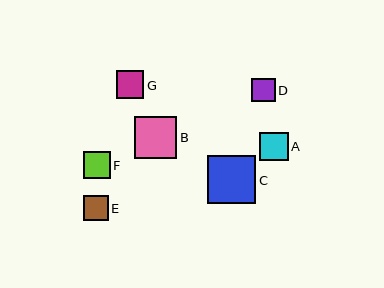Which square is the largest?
Square C is the largest with a size of approximately 48 pixels.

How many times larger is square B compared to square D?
Square B is approximately 1.8 times the size of square D.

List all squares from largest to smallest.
From largest to smallest: C, B, A, G, F, E, D.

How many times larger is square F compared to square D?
Square F is approximately 1.1 times the size of square D.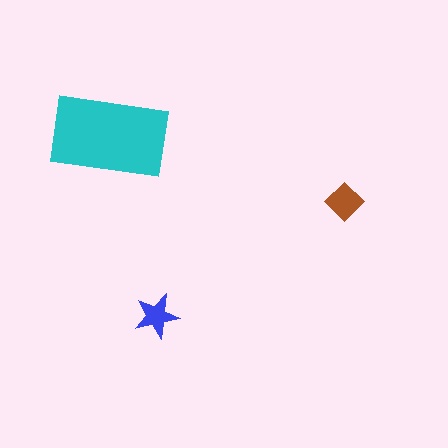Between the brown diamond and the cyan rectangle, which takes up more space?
The cyan rectangle.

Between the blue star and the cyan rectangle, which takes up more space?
The cyan rectangle.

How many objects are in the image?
There are 3 objects in the image.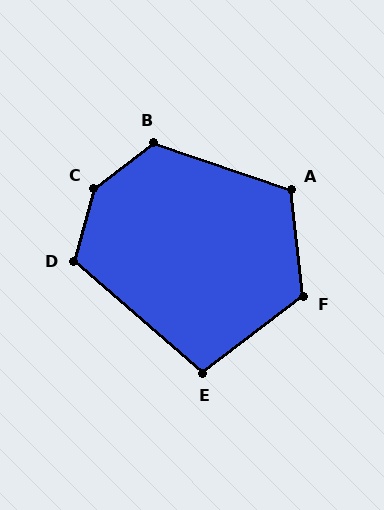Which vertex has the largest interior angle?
C, at approximately 143 degrees.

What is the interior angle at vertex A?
Approximately 115 degrees (obtuse).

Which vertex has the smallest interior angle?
E, at approximately 102 degrees.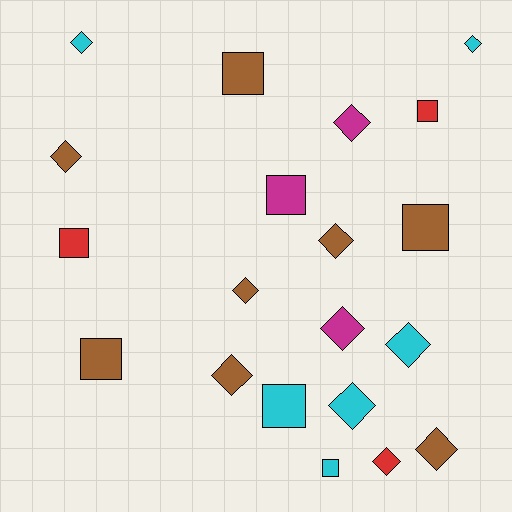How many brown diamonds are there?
There are 5 brown diamonds.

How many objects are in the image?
There are 20 objects.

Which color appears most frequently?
Brown, with 8 objects.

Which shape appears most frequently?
Diamond, with 12 objects.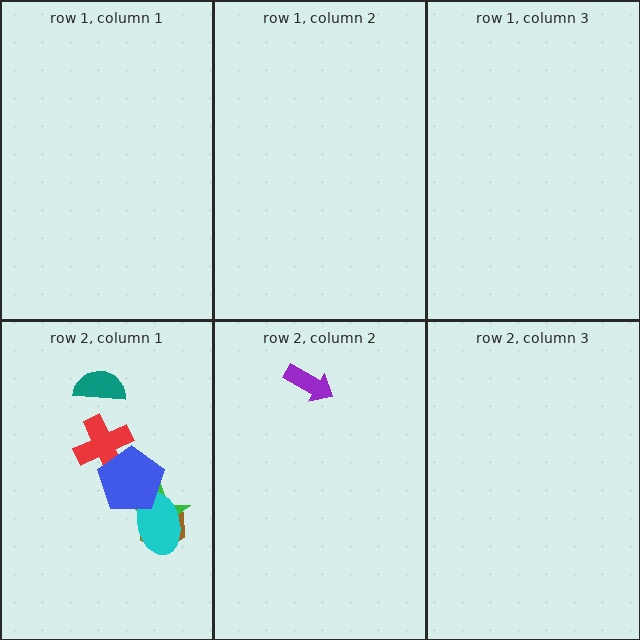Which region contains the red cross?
The row 2, column 1 region.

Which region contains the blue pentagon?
The row 2, column 1 region.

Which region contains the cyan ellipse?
The row 2, column 1 region.